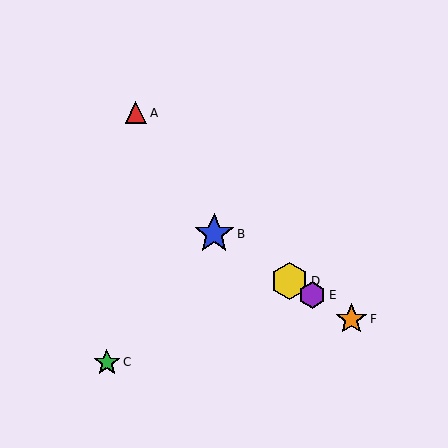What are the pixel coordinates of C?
Object C is at (107, 362).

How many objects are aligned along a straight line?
4 objects (B, D, E, F) are aligned along a straight line.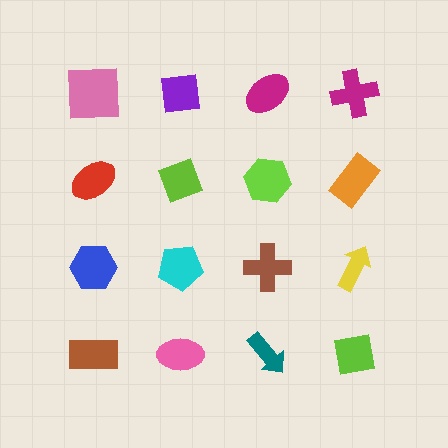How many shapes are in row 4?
4 shapes.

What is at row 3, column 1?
A blue hexagon.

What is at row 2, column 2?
A lime diamond.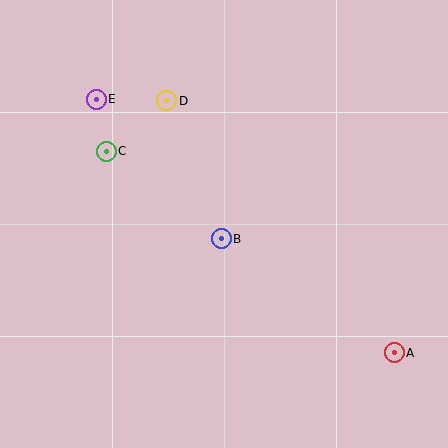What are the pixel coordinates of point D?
Point D is at (167, 101).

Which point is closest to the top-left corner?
Point E is closest to the top-left corner.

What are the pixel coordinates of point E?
Point E is at (96, 99).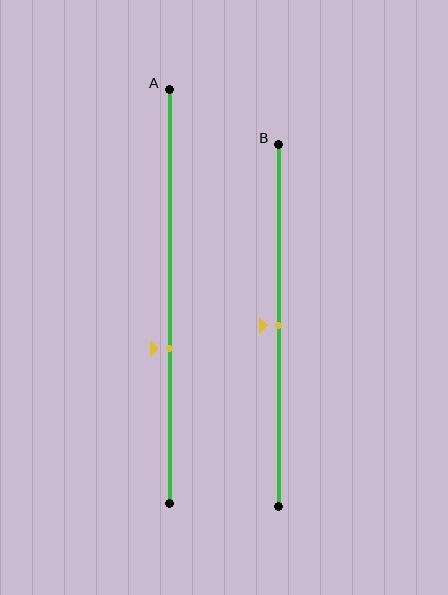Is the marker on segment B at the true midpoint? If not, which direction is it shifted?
Yes, the marker on segment B is at the true midpoint.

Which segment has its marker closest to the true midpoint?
Segment B has its marker closest to the true midpoint.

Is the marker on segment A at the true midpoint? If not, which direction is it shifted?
No, the marker on segment A is shifted downward by about 13% of the segment length.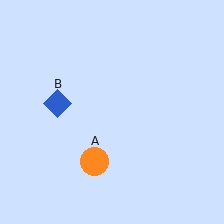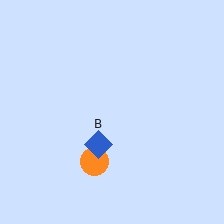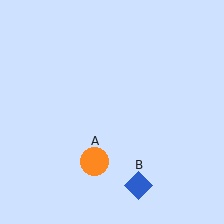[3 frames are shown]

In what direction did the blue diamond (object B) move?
The blue diamond (object B) moved down and to the right.